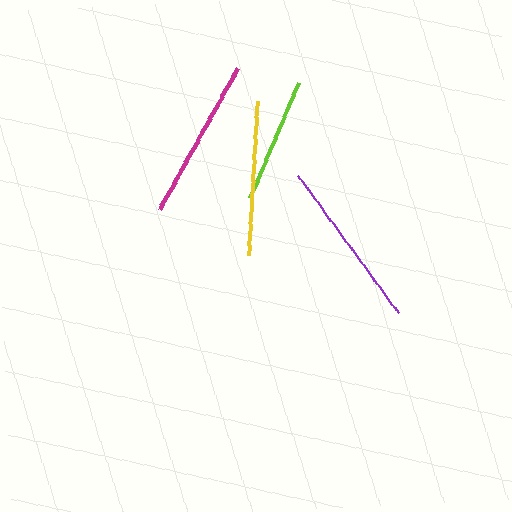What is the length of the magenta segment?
The magenta segment is approximately 162 pixels long.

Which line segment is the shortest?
The lime line is the shortest at approximately 125 pixels.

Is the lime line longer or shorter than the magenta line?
The magenta line is longer than the lime line.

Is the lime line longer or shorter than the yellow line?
The yellow line is longer than the lime line.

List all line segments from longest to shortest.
From longest to shortest: purple, magenta, yellow, lime.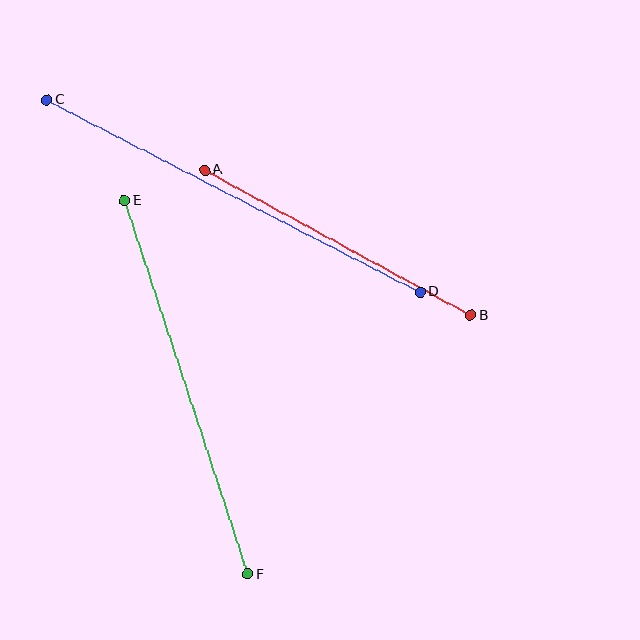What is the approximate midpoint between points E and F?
The midpoint is at approximately (186, 387) pixels.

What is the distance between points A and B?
The distance is approximately 303 pixels.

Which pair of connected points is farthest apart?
Points C and D are farthest apart.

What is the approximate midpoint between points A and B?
The midpoint is at approximately (338, 243) pixels.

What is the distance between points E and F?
The distance is approximately 393 pixels.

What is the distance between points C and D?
The distance is approximately 420 pixels.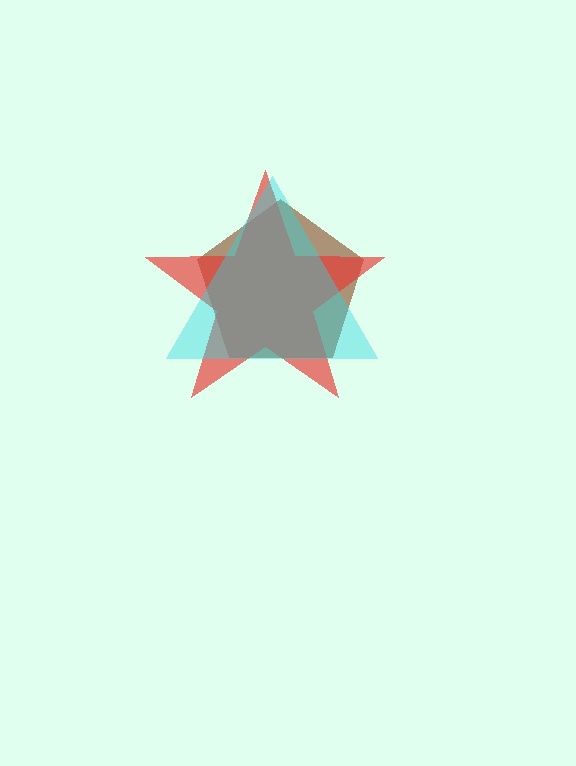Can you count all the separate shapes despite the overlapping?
Yes, there are 3 separate shapes.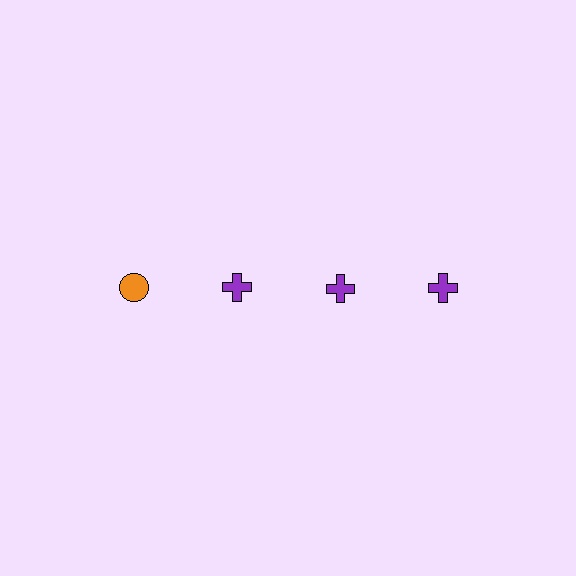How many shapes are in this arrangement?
There are 4 shapes arranged in a grid pattern.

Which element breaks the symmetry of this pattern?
The orange circle in the top row, leftmost column breaks the symmetry. All other shapes are purple crosses.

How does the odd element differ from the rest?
It differs in both color (orange instead of purple) and shape (circle instead of cross).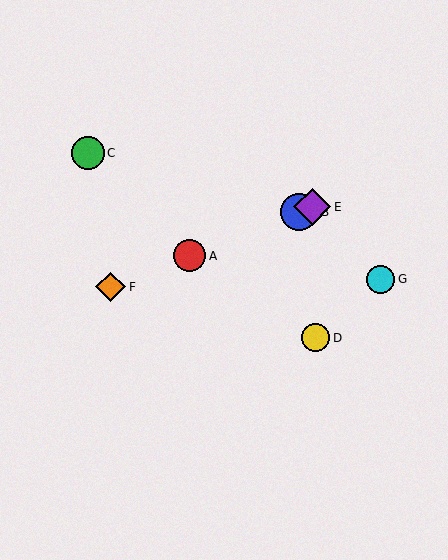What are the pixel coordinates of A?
Object A is at (189, 256).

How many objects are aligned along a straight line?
4 objects (A, B, E, F) are aligned along a straight line.